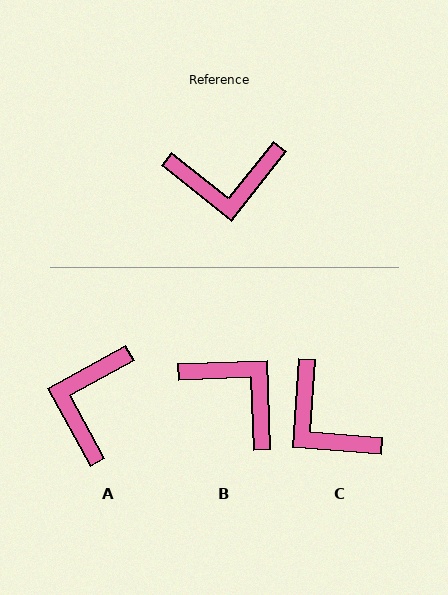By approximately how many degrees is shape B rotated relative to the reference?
Approximately 130 degrees counter-clockwise.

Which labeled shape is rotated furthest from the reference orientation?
B, about 130 degrees away.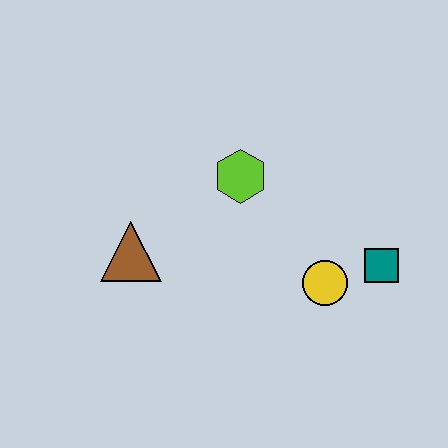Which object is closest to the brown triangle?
The lime hexagon is closest to the brown triangle.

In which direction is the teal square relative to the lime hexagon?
The teal square is to the right of the lime hexagon.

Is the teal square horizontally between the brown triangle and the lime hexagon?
No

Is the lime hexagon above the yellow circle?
Yes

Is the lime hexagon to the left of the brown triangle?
No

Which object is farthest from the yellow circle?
The brown triangle is farthest from the yellow circle.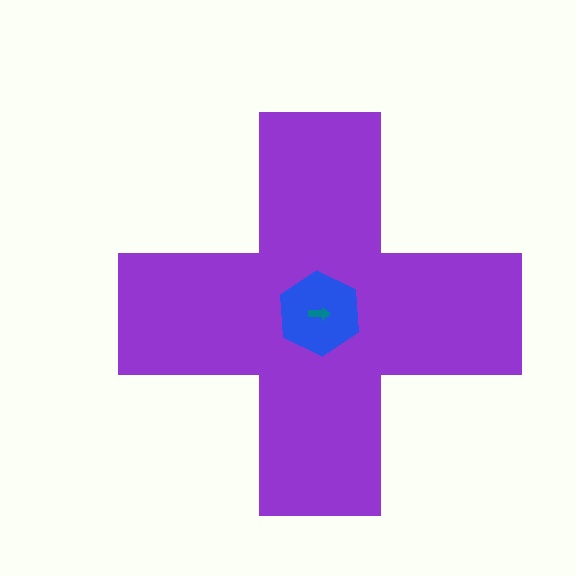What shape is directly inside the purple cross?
The blue hexagon.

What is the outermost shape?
The purple cross.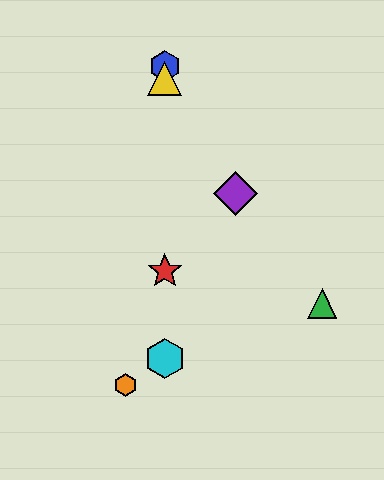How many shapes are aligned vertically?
4 shapes (the red star, the blue hexagon, the yellow triangle, the cyan hexagon) are aligned vertically.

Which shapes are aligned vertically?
The red star, the blue hexagon, the yellow triangle, the cyan hexagon are aligned vertically.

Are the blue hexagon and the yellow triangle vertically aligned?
Yes, both are at x≈165.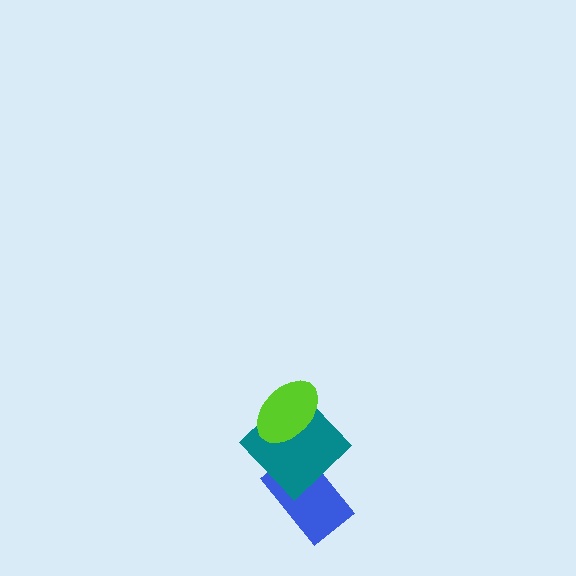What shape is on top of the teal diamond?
The lime ellipse is on top of the teal diamond.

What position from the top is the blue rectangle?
The blue rectangle is 3rd from the top.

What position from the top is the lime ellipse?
The lime ellipse is 1st from the top.